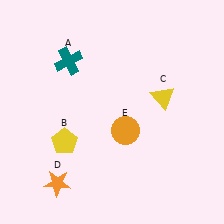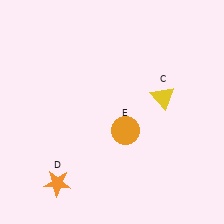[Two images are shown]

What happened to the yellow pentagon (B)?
The yellow pentagon (B) was removed in Image 2. It was in the bottom-left area of Image 1.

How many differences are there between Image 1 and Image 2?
There are 2 differences between the two images.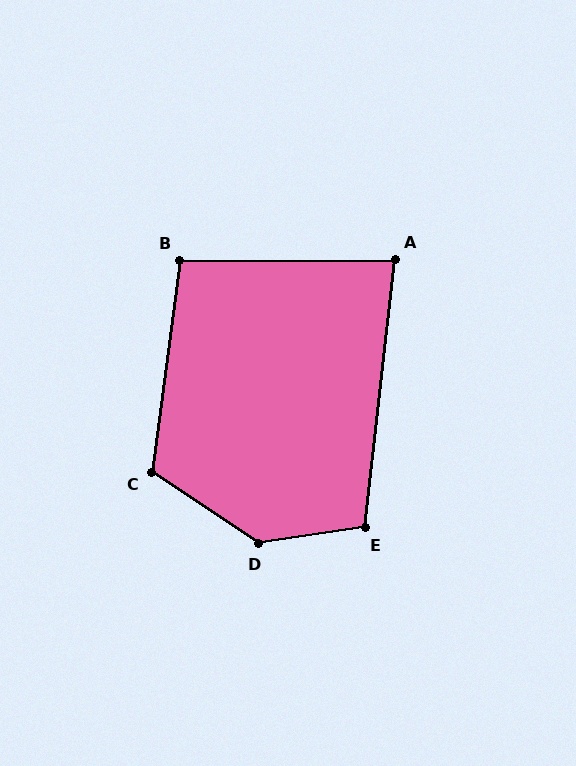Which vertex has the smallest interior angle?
A, at approximately 83 degrees.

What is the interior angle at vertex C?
Approximately 116 degrees (obtuse).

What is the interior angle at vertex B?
Approximately 98 degrees (obtuse).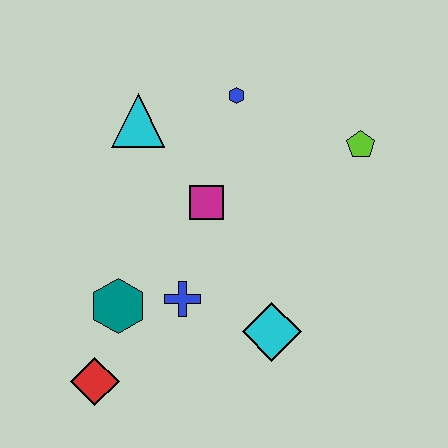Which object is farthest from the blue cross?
The lime pentagon is farthest from the blue cross.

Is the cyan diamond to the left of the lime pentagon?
Yes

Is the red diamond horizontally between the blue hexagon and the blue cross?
No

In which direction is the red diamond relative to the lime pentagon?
The red diamond is to the left of the lime pentagon.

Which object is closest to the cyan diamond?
The blue cross is closest to the cyan diamond.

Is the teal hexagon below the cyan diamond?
No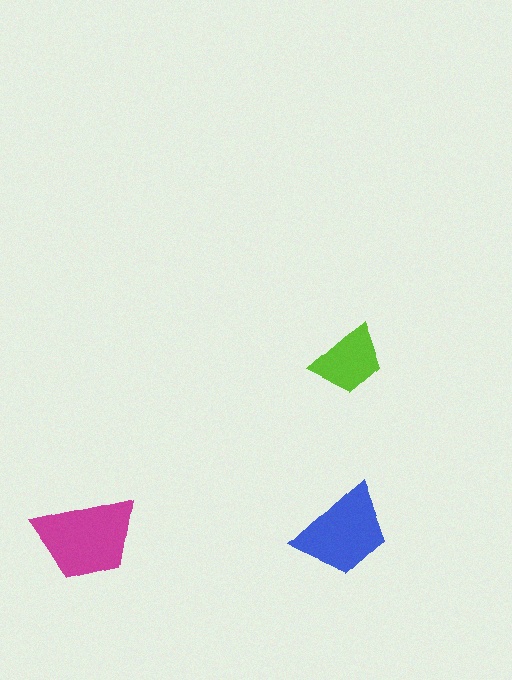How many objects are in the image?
There are 3 objects in the image.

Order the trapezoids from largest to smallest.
the magenta one, the blue one, the lime one.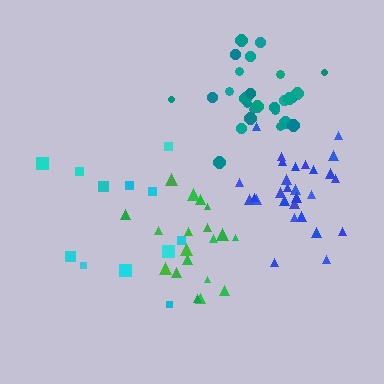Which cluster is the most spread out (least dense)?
Cyan.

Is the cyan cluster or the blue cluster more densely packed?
Blue.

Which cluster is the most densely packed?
Teal.